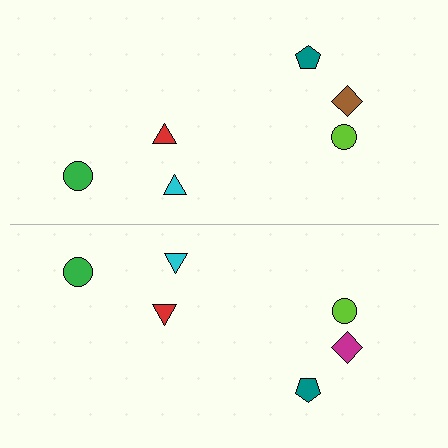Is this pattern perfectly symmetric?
No, the pattern is not perfectly symmetric. The magenta diamond on the bottom side breaks the symmetry — its mirror counterpart is brown.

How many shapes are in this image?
There are 12 shapes in this image.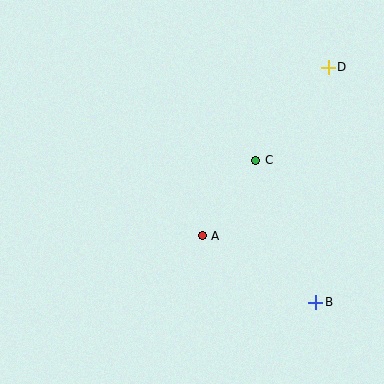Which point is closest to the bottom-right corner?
Point B is closest to the bottom-right corner.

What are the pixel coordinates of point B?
Point B is at (316, 302).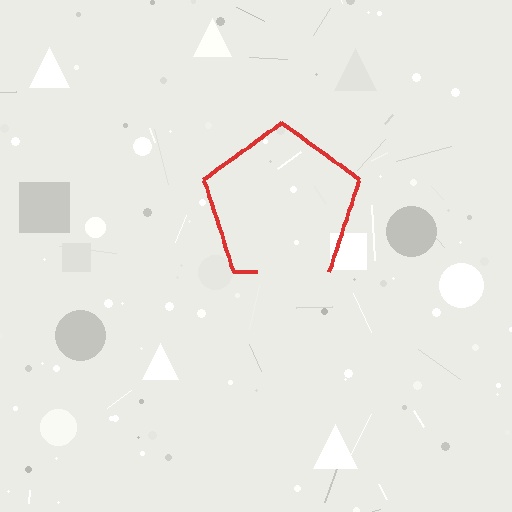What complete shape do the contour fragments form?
The contour fragments form a pentagon.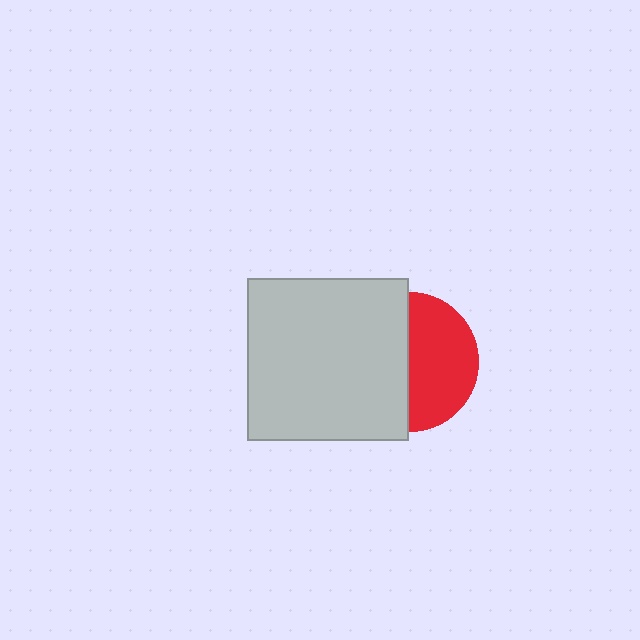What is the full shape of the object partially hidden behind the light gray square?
The partially hidden object is a red circle.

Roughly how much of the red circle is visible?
About half of it is visible (roughly 50%).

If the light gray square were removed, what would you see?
You would see the complete red circle.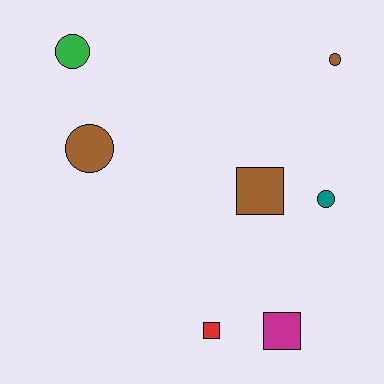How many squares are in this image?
There are 3 squares.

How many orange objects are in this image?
There are no orange objects.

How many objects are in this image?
There are 7 objects.